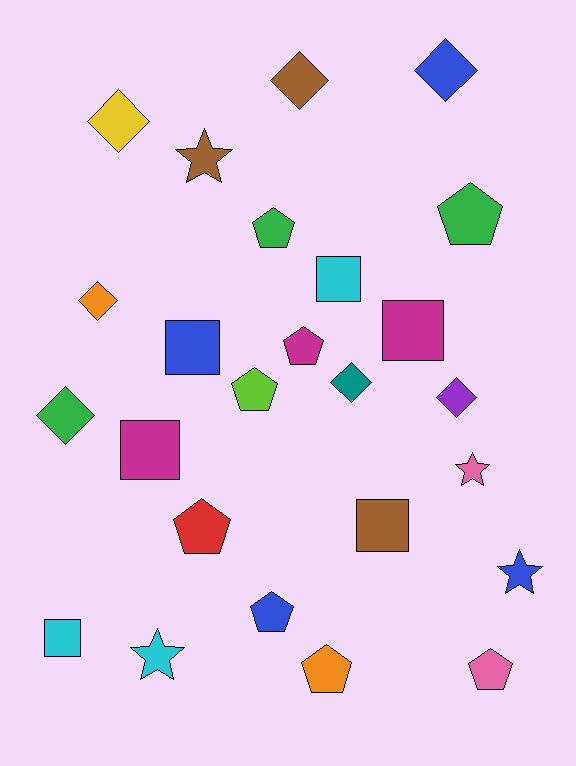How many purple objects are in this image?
There is 1 purple object.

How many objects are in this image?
There are 25 objects.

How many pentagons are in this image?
There are 8 pentagons.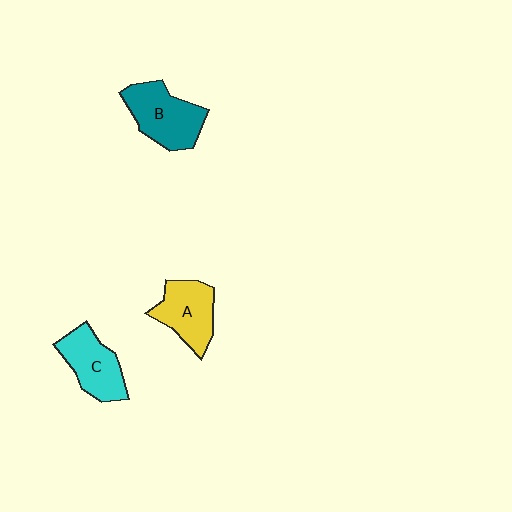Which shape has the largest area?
Shape B (teal).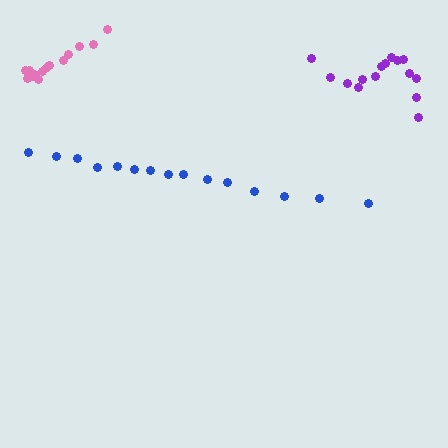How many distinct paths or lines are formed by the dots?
There are 3 distinct paths.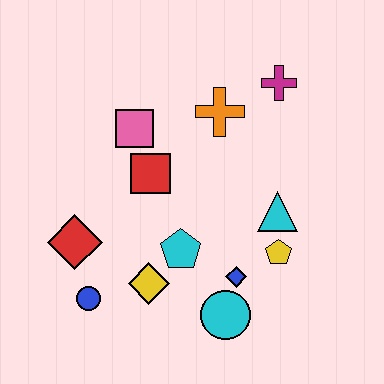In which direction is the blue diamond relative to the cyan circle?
The blue diamond is above the cyan circle.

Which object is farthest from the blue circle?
The magenta cross is farthest from the blue circle.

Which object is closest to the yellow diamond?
The cyan pentagon is closest to the yellow diamond.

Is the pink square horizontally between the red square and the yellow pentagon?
No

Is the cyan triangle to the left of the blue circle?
No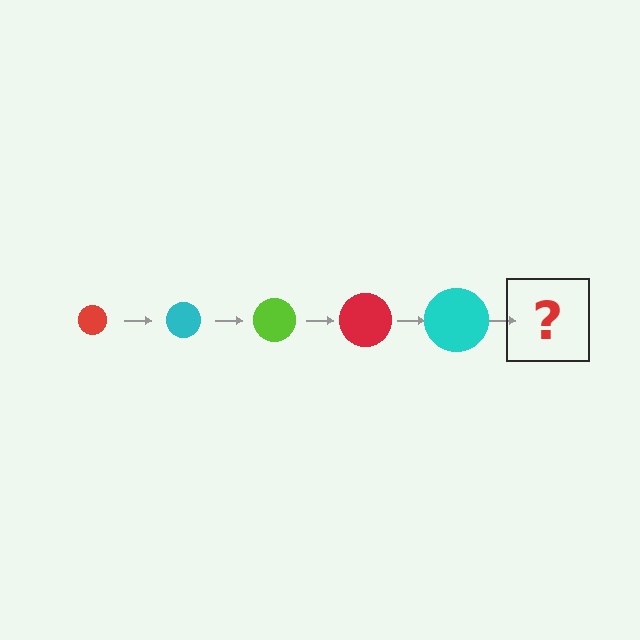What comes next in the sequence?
The next element should be a lime circle, larger than the previous one.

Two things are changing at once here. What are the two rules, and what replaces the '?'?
The two rules are that the circle grows larger each step and the color cycles through red, cyan, and lime. The '?' should be a lime circle, larger than the previous one.